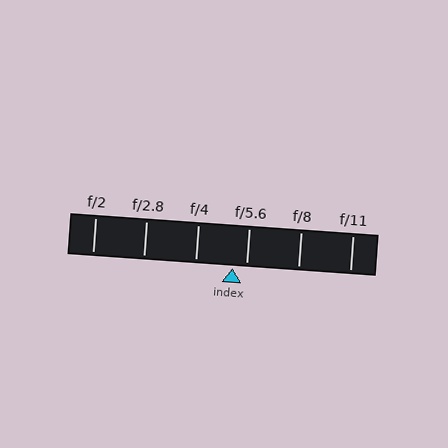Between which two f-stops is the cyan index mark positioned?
The index mark is between f/4 and f/5.6.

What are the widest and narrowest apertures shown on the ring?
The widest aperture shown is f/2 and the narrowest is f/11.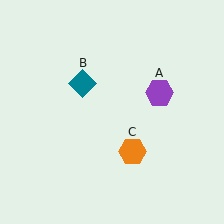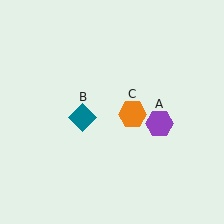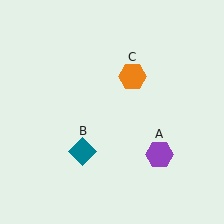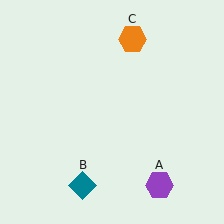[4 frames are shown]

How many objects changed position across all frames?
3 objects changed position: purple hexagon (object A), teal diamond (object B), orange hexagon (object C).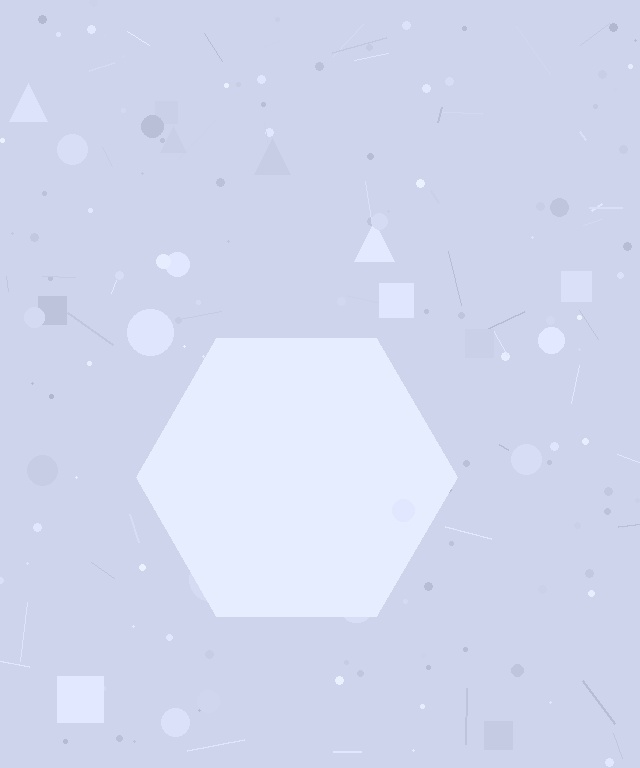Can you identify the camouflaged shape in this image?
The camouflaged shape is a hexagon.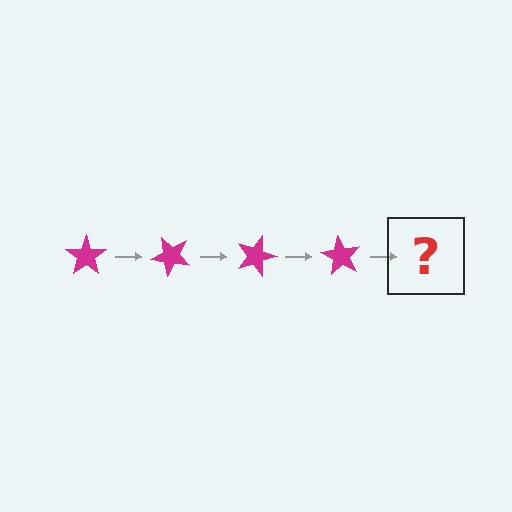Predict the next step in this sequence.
The next step is a magenta star rotated 180 degrees.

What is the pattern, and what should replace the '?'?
The pattern is that the star rotates 45 degrees each step. The '?' should be a magenta star rotated 180 degrees.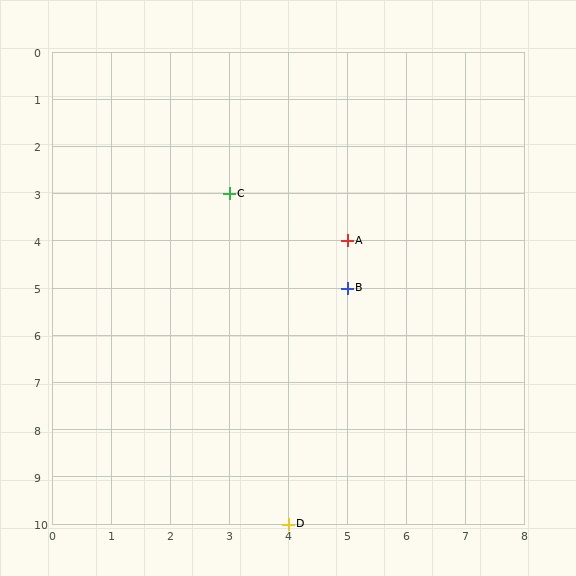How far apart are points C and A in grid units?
Points C and A are 2 columns and 1 row apart (about 2.2 grid units diagonally).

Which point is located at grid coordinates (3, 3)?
Point C is at (3, 3).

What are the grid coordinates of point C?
Point C is at grid coordinates (3, 3).